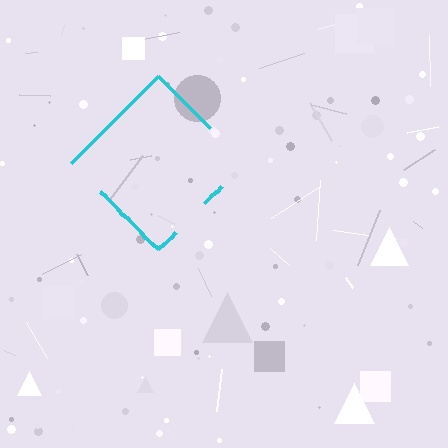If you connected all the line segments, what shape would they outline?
They would outline a diamond.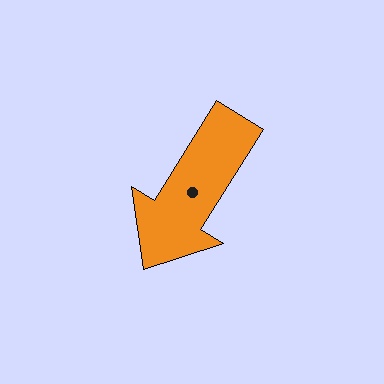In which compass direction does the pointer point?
Southwest.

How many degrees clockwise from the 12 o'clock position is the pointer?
Approximately 212 degrees.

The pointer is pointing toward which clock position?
Roughly 7 o'clock.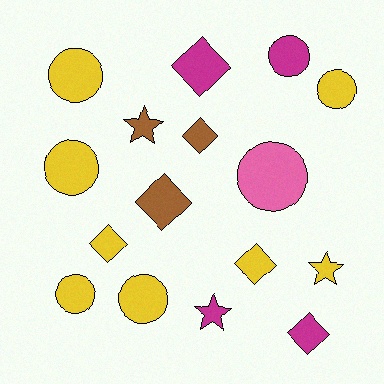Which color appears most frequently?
Yellow, with 8 objects.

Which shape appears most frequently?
Circle, with 7 objects.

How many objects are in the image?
There are 16 objects.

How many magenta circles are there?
There is 1 magenta circle.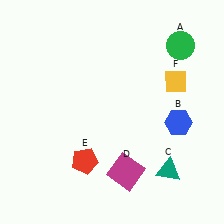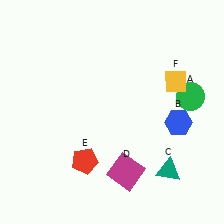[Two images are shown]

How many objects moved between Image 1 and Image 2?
1 object moved between the two images.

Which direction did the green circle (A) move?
The green circle (A) moved down.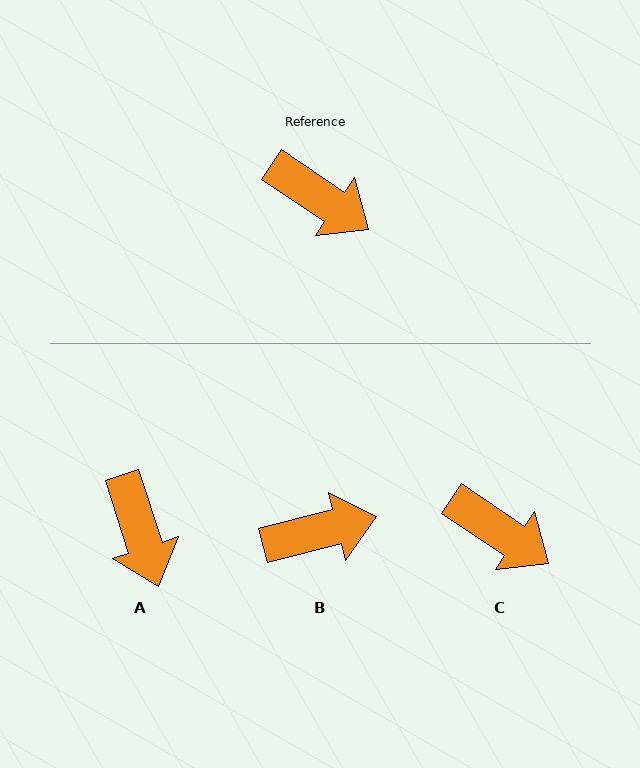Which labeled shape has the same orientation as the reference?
C.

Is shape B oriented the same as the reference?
No, it is off by about 48 degrees.